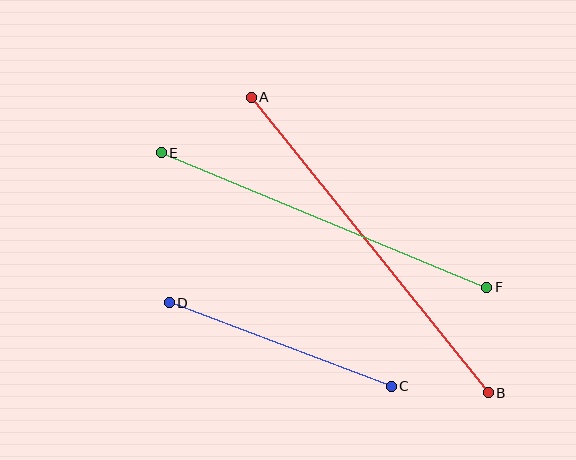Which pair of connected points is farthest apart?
Points A and B are farthest apart.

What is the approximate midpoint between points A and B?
The midpoint is at approximately (370, 245) pixels.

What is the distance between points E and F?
The distance is approximately 352 pixels.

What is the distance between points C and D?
The distance is approximately 237 pixels.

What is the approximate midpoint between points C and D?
The midpoint is at approximately (280, 345) pixels.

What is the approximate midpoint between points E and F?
The midpoint is at approximately (324, 220) pixels.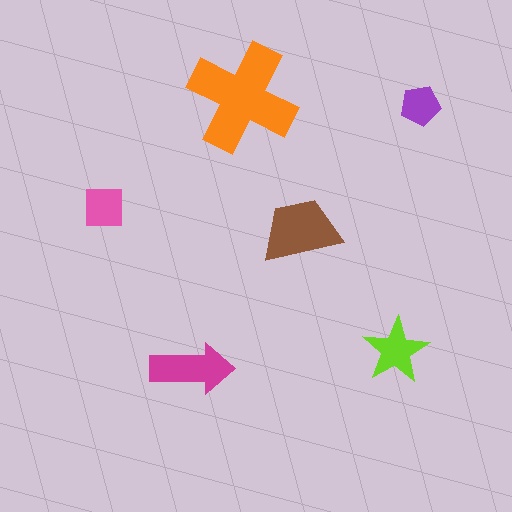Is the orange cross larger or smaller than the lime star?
Larger.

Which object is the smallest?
The purple pentagon.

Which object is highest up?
The orange cross is topmost.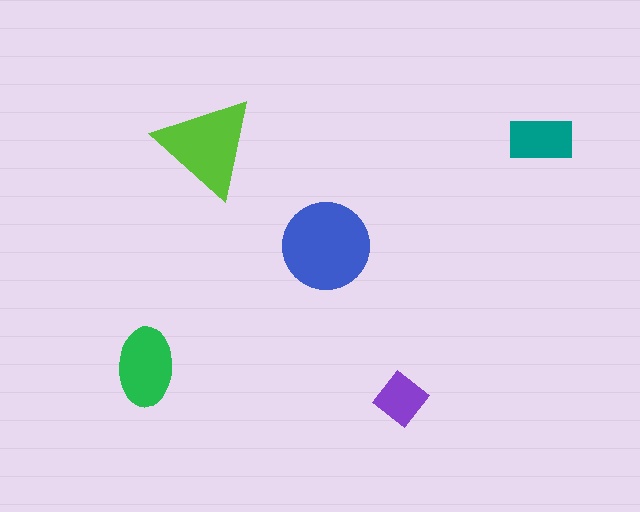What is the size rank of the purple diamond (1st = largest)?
5th.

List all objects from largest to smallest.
The blue circle, the lime triangle, the green ellipse, the teal rectangle, the purple diamond.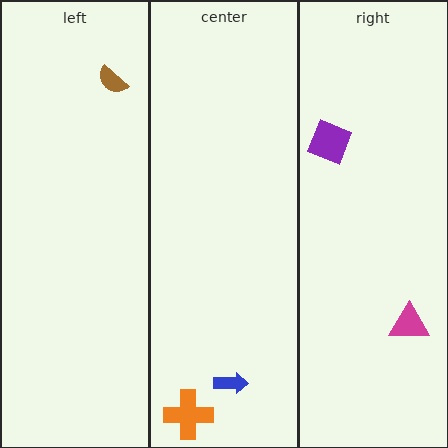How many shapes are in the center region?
2.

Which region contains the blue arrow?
The center region.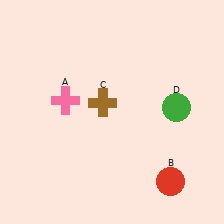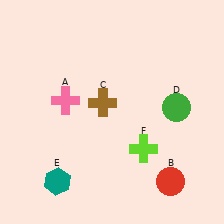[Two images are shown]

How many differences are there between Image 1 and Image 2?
There are 2 differences between the two images.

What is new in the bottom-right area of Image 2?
A lime cross (F) was added in the bottom-right area of Image 2.